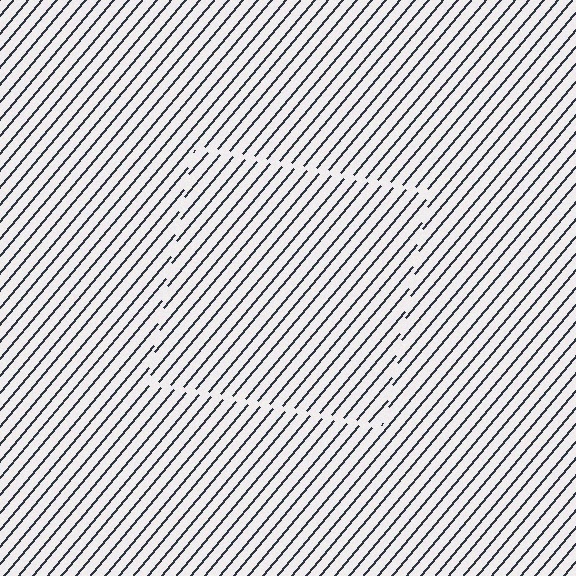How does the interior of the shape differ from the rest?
The interior of the shape contains the same grating, shifted by half a period — the contour is defined by the phase discontinuity where line-ends from the inner and outer gratings abut.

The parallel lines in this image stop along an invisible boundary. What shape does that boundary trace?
An illusory square. The interior of the shape contains the same grating, shifted by half a period — the contour is defined by the phase discontinuity where line-ends from the inner and outer gratings abut.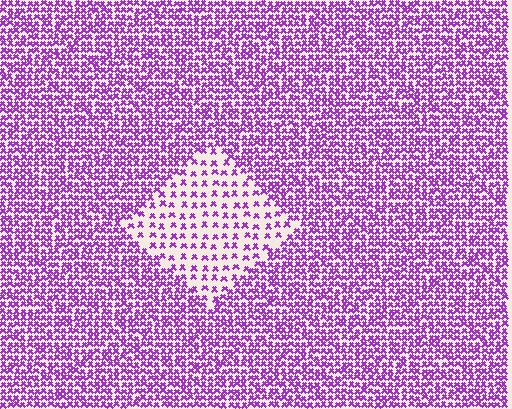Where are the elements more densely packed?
The elements are more densely packed outside the diamond boundary.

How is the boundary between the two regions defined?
The boundary is defined by a change in element density (approximately 2.5x ratio). All elements are the same color, size, and shape.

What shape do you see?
I see a diamond.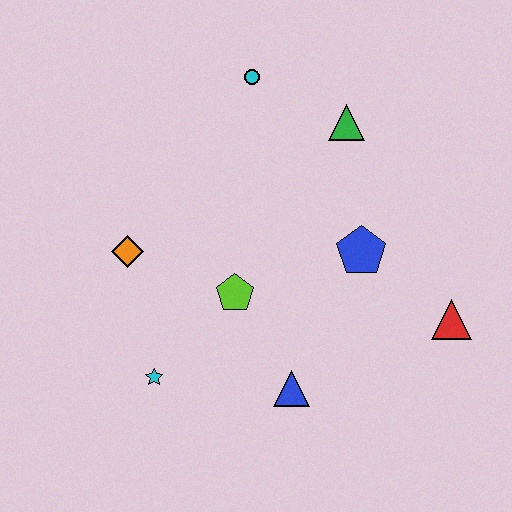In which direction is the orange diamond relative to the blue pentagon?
The orange diamond is to the left of the blue pentagon.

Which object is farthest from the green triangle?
The cyan star is farthest from the green triangle.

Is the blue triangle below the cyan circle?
Yes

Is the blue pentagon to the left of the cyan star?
No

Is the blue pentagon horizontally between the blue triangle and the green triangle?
No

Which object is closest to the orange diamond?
The lime pentagon is closest to the orange diamond.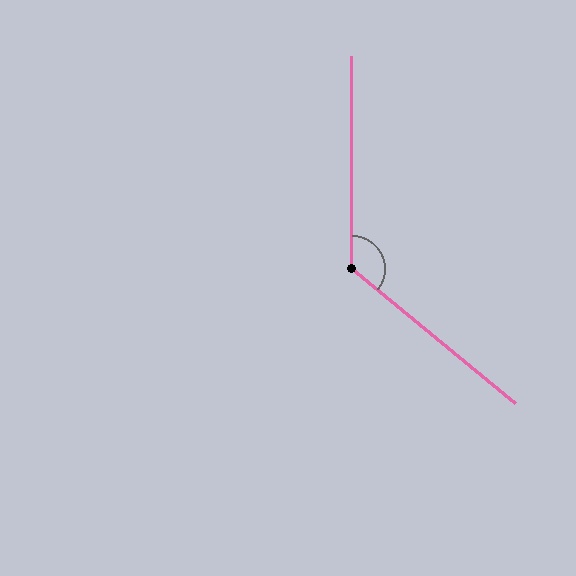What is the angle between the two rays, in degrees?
Approximately 130 degrees.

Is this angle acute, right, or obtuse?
It is obtuse.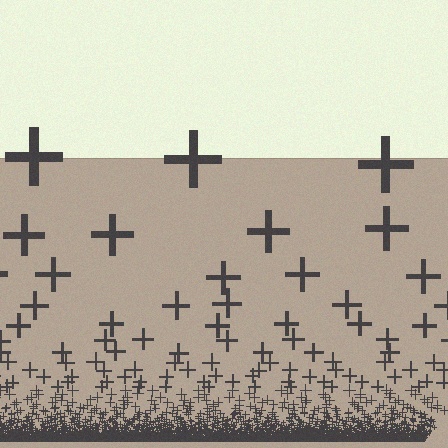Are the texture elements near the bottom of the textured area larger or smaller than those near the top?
Smaller. The gradient is inverted — elements near the bottom are smaller and denser.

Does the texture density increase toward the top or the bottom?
Density increases toward the bottom.